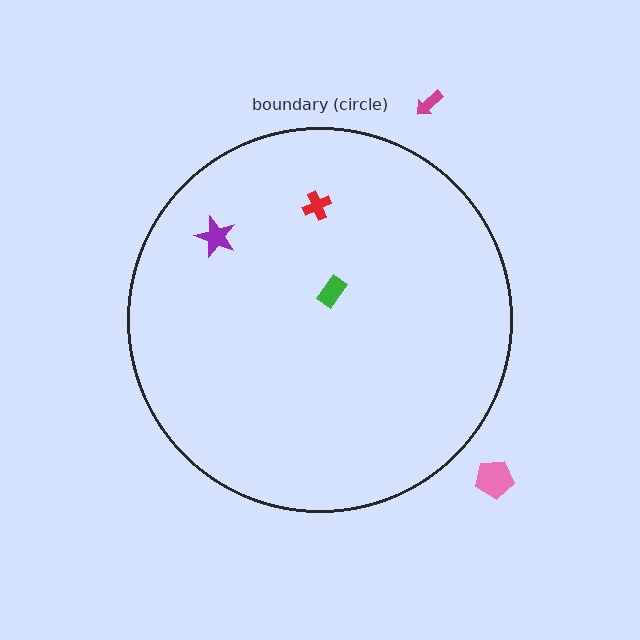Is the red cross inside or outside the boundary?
Inside.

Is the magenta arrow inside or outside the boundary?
Outside.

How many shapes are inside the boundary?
3 inside, 2 outside.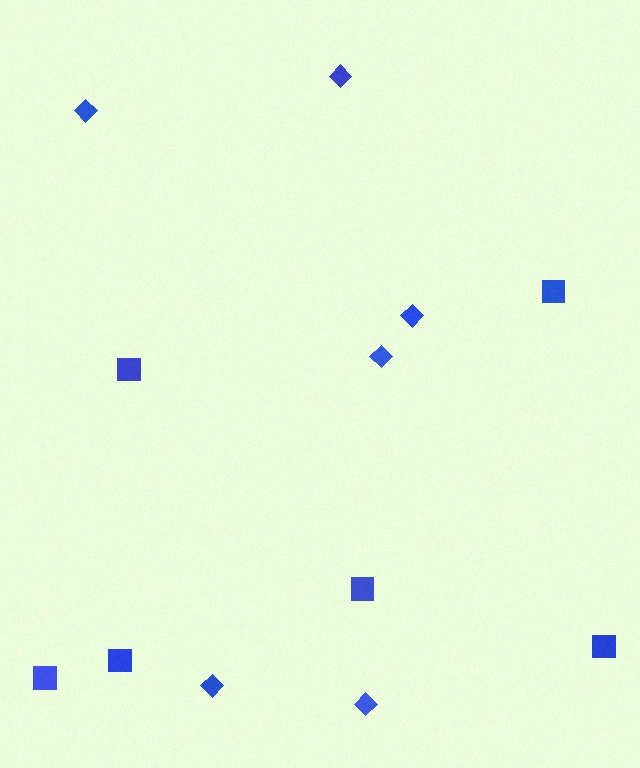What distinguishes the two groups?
There are 2 groups: one group of squares (6) and one group of diamonds (6).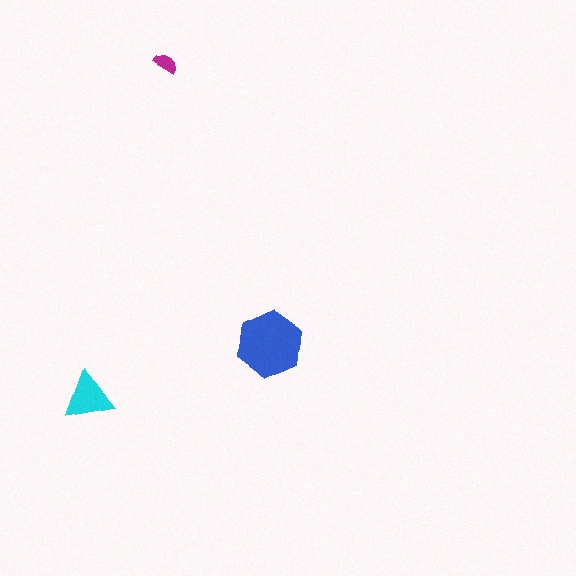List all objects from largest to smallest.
The blue hexagon, the cyan triangle, the magenta semicircle.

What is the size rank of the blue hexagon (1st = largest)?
1st.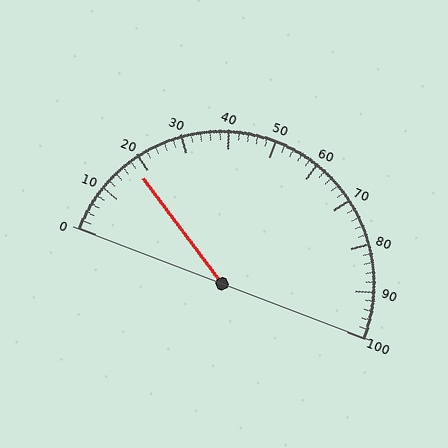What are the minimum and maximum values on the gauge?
The gauge ranges from 0 to 100.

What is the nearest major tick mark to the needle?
The nearest major tick mark is 20.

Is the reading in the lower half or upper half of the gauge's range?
The reading is in the lower half of the range (0 to 100).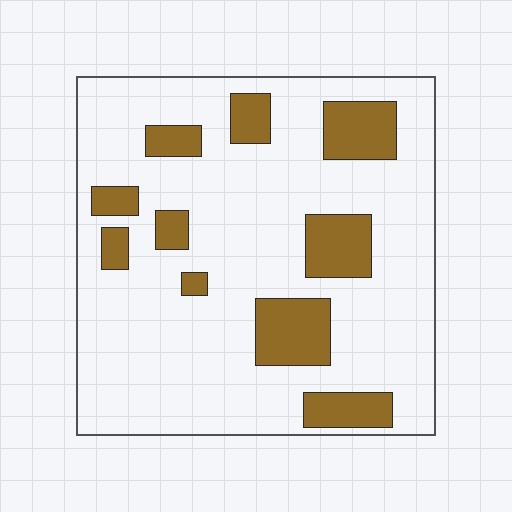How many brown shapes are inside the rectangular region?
10.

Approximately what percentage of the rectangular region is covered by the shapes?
Approximately 20%.